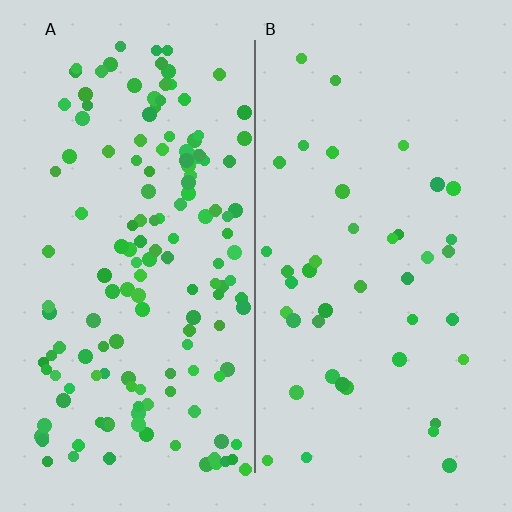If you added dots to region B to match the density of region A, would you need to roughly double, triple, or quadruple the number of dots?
Approximately triple.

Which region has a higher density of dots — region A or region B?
A (the left).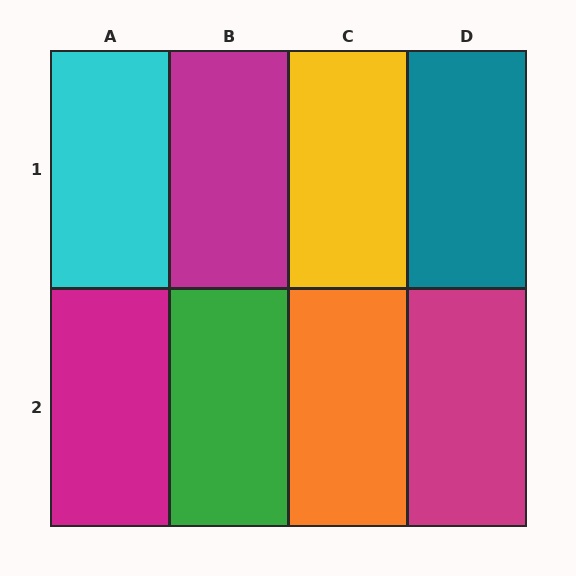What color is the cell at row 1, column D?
Teal.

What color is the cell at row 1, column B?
Magenta.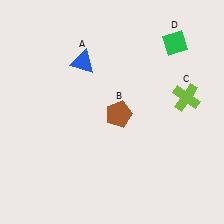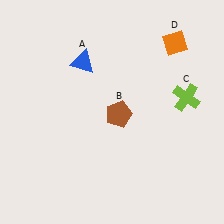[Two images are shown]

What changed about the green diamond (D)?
In Image 1, D is green. In Image 2, it changed to orange.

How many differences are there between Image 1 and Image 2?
There is 1 difference between the two images.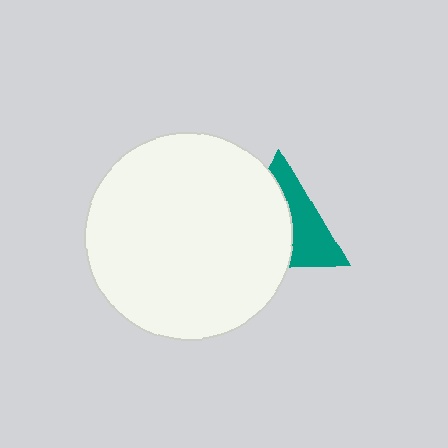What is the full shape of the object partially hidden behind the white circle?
The partially hidden object is a teal triangle.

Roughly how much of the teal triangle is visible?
A small part of it is visible (roughly 43%).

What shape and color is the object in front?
The object in front is a white circle.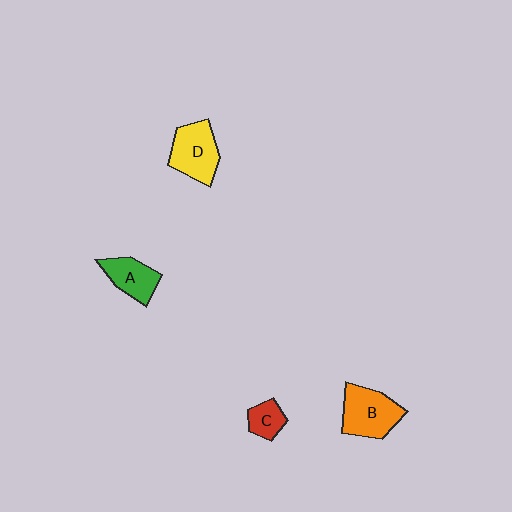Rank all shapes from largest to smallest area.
From largest to smallest: B (orange), D (yellow), A (green), C (red).